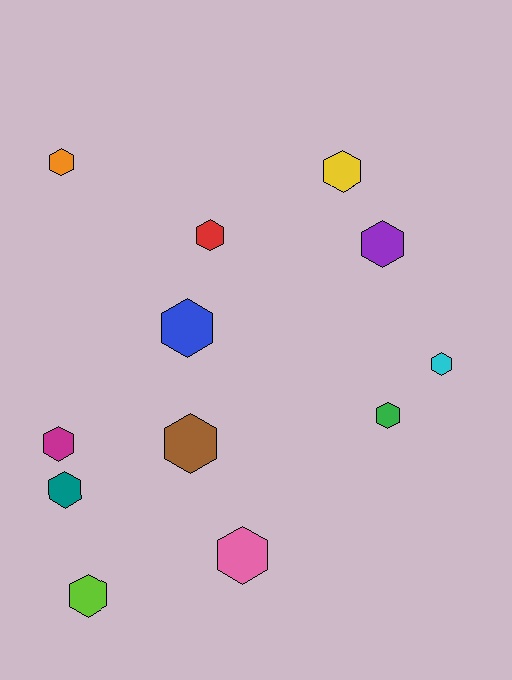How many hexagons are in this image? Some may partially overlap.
There are 12 hexagons.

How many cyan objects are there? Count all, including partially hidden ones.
There is 1 cyan object.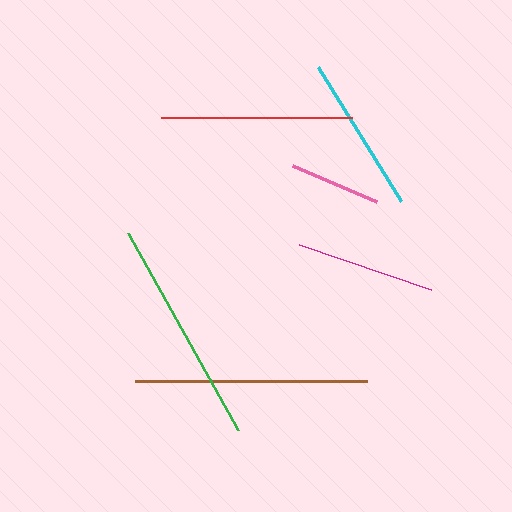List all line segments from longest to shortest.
From longest to shortest: brown, green, red, cyan, magenta, pink.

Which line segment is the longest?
The brown line is the longest at approximately 232 pixels.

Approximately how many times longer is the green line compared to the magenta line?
The green line is approximately 1.6 times the length of the magenta line.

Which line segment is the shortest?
The pink line is the shortest at approximately 92 pixels.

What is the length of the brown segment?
The brown segment is approximately 232 pixels long.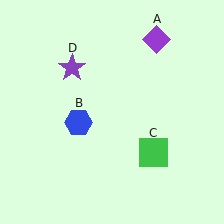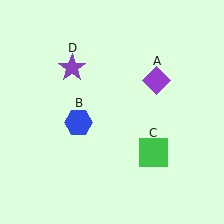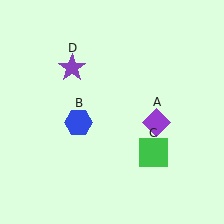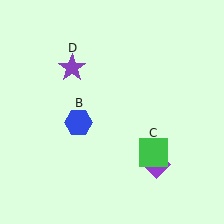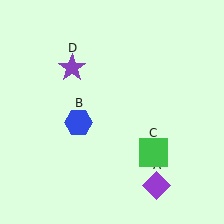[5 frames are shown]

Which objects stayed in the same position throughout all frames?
Blue hexagon (object B) and green square (object C) and purple star (object D) remained stationary.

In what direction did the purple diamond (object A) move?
The purple diamond (object A) moved down.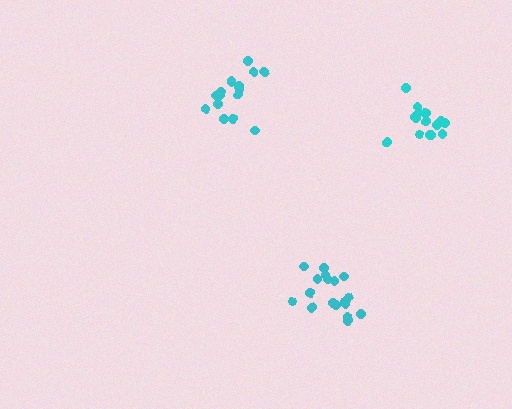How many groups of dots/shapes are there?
There are 3 groups.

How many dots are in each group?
Group 1: 16 dots, Group 2: 16 dots, Group 3: 18 dots (50 total).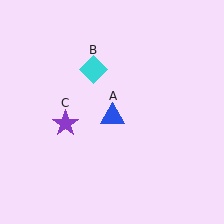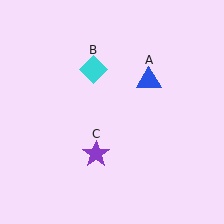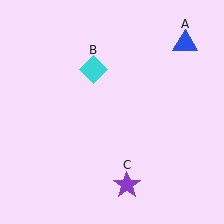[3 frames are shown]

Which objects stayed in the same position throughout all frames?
Cyan diamond (object B) remained stationary.